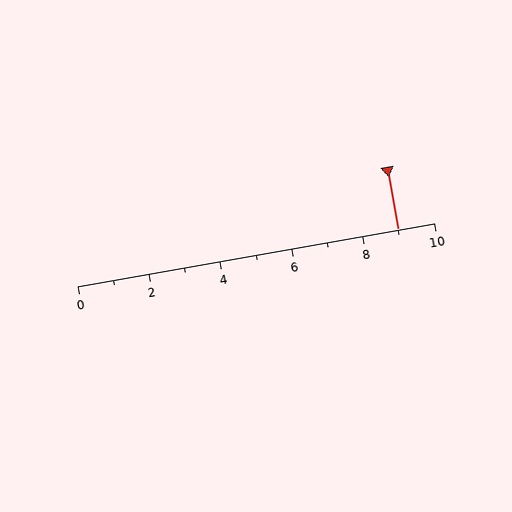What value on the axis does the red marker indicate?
The marker indicates approximately 9.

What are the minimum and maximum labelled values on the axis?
The axis runs from 0 to 10.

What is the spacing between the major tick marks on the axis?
The major ticks are spaced 2 apart.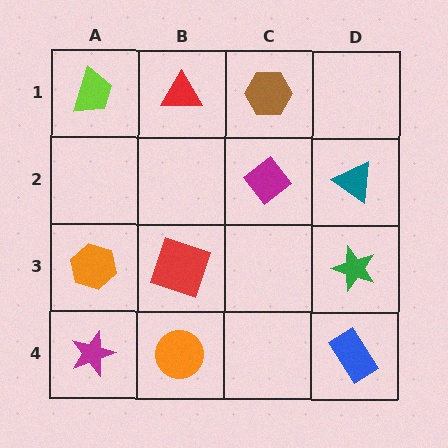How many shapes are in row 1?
3 shapes.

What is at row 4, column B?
An orange circle.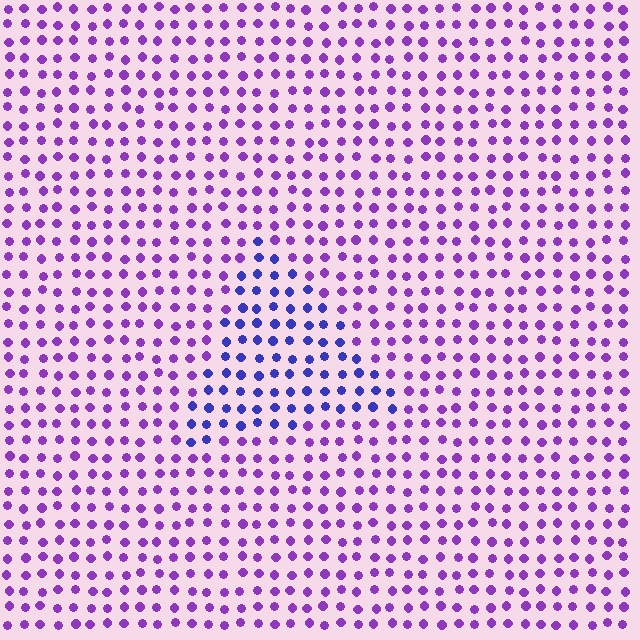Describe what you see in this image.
The image is filled with small purple elements in a uniform arrangement. A triangle-shaped region is visible where the elements are tinted to a slightly different hue, forming a subtle color boundary.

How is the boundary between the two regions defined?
The boundary is defined purely by a slight shift in hue (about 39 degrees). Spacing, size, and orientation are identical on both sides.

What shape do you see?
I see a triangle.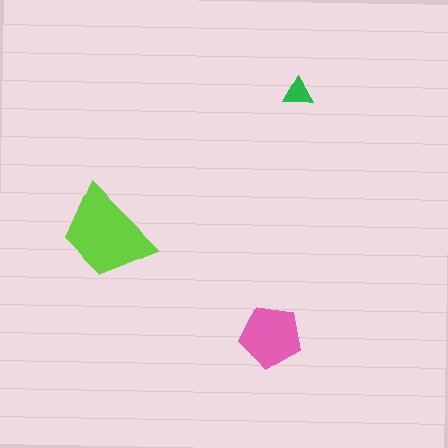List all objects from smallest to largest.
The green triangle, the pink pentagon, the lime trapezoid.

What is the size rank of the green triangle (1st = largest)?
3rd.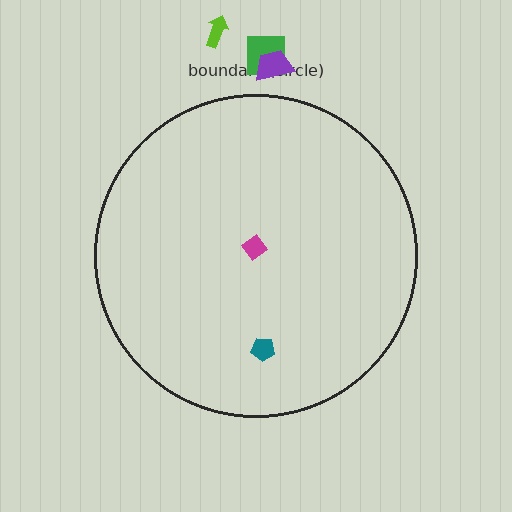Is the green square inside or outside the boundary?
Outside.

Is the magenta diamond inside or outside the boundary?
Inside.